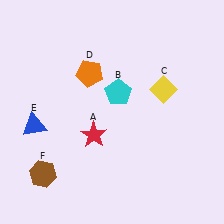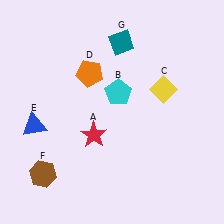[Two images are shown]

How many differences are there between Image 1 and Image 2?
There is 1 difference between the two images.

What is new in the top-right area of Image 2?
A teal diamond (G) was added in the top-right area of Image 2.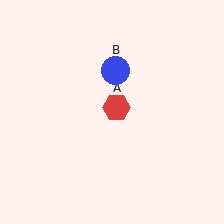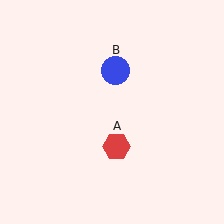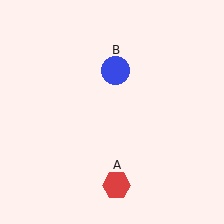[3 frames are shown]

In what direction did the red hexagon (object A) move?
The red hexagon (object A) moved down.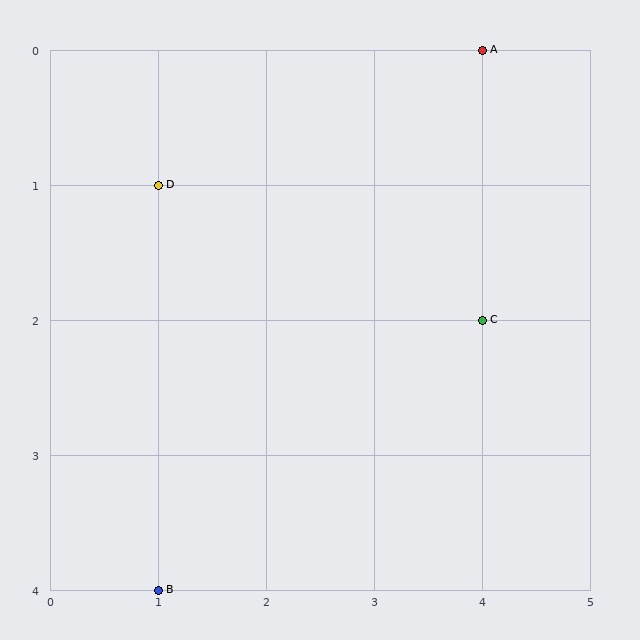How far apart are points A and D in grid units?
Points A and D are 3 columns and 1 row apart (about 3.2 grid units diagonally).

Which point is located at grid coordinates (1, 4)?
Point B is at (1, 4).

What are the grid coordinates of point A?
Point A is at grid coordinates (4, 0).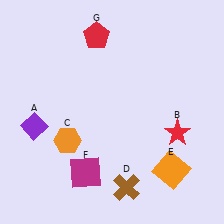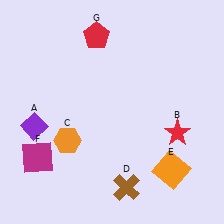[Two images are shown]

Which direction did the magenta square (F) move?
The magenta square (F) moved left.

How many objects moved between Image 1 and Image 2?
1 object moved between the two images.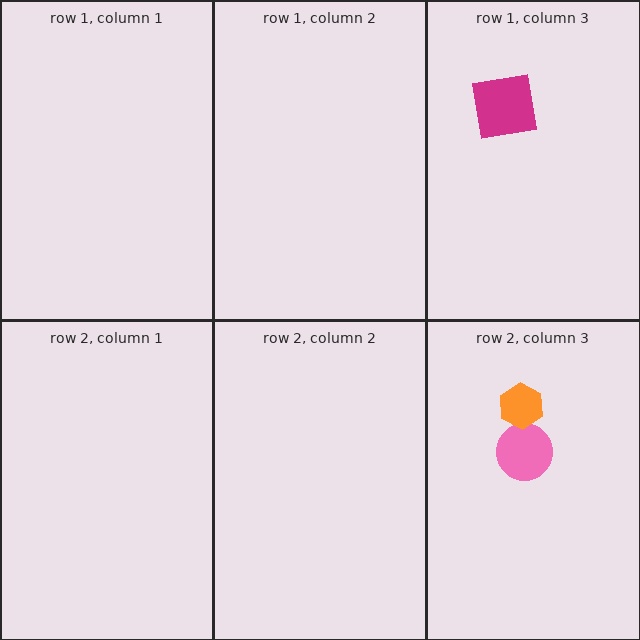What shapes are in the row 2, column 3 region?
The pink circle, the orange hexagon.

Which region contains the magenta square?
The row 1, column 3 region.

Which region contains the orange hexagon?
The row 2, column 3 region.